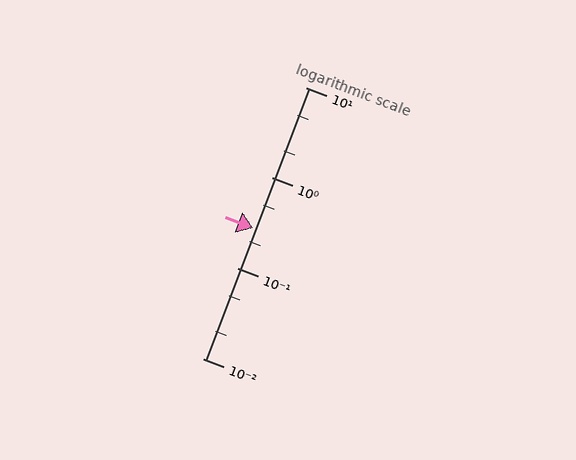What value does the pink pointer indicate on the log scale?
The pointer indicates approximately 0.28.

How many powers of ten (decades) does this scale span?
The scale spans 3 decades, from 0.01 to 10.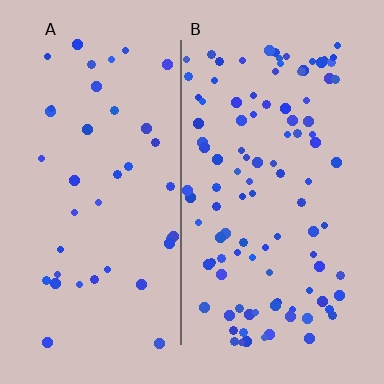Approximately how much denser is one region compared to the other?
Approximately 2.5× — region B over region A.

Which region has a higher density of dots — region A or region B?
B (the right).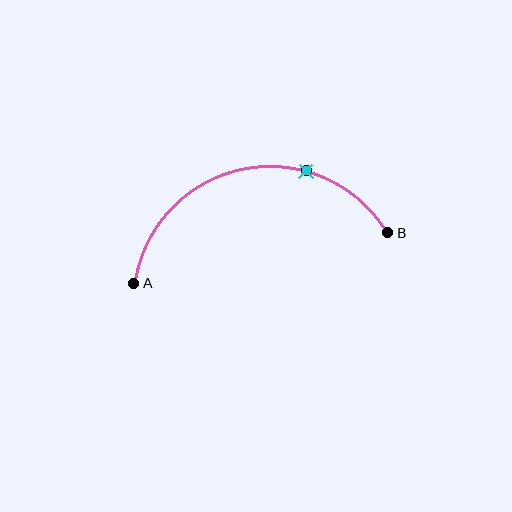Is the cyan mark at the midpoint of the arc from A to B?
No. The cyan mark lies on the arc but is closer to endpoint B. The arc midpoint would be at the point on the curve equidistant along the arc from both A and B.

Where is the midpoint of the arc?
The arc midpoint is the point on the curve farthest from the straight line joining A and B. It sits above that line.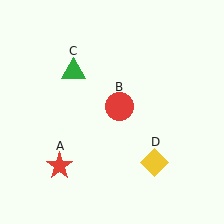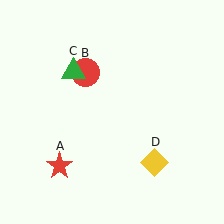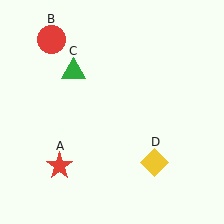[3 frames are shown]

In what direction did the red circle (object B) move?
The red circle (object B) moved up and to the left.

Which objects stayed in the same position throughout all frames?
Red star (object A) and green triangle (object C) and yellow diamond (object D) remained stationary.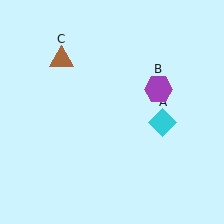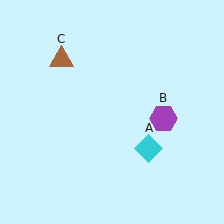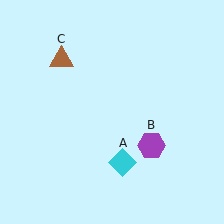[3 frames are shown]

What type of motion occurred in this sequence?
The cyan diamond (object A), purple hexagon (object B) rotated clockwise around the center of the scene.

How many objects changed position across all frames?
2 objects changed position: cyan diamond (object A), purple hexagon (object B).